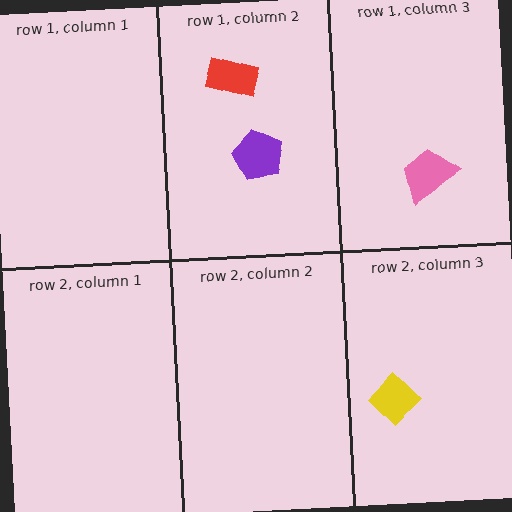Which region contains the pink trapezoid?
The row 1, column 3 region.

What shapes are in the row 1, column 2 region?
The purple pentagon, the red rectangle.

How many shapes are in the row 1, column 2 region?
2.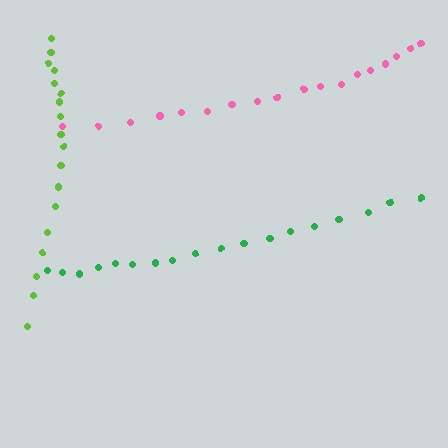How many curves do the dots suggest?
There are 3 distinct paths.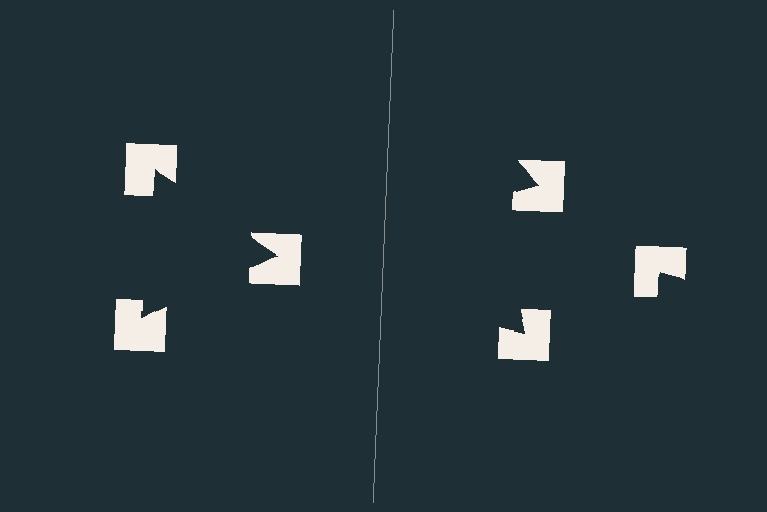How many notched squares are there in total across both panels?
6 — 3 on each side.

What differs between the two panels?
The notched squares are positioned identically on both sides; only the wedge orientations differ. On the left they align to a triangle; on the right they are misaligned.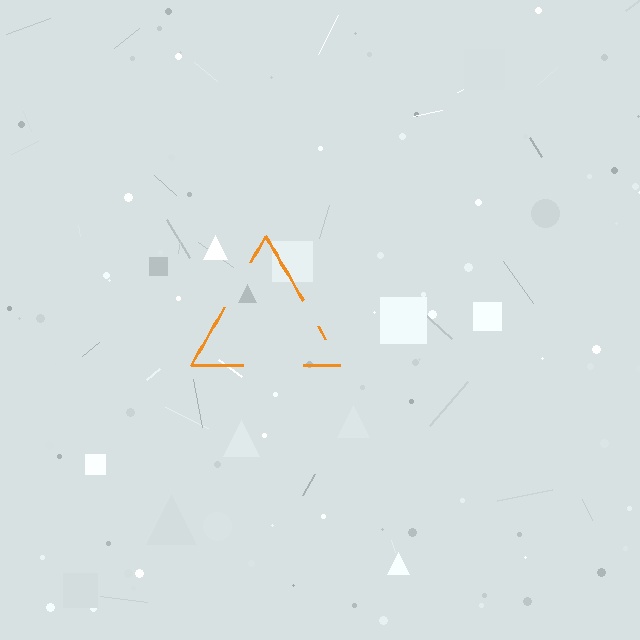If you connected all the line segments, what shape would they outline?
They would outline a triangle.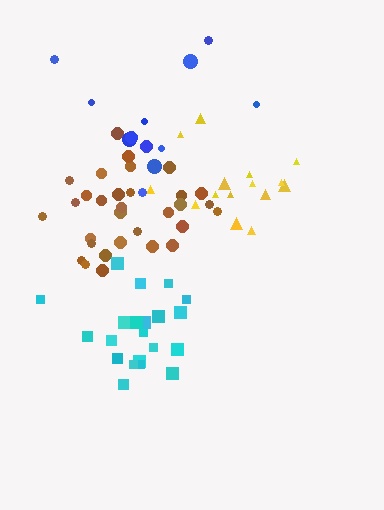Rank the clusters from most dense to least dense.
brown, yellow, cyan, blue.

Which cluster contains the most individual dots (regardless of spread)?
Brown (31).